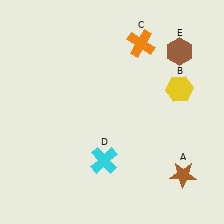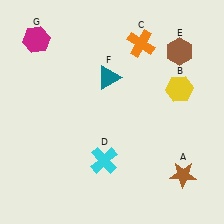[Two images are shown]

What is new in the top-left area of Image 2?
A teal triangle (F) was added in the top-left area of Image 2.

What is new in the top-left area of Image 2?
A magenta hexagon (G) was added in the top-left area of Image 2.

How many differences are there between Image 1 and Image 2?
There are 2 differences between the two images.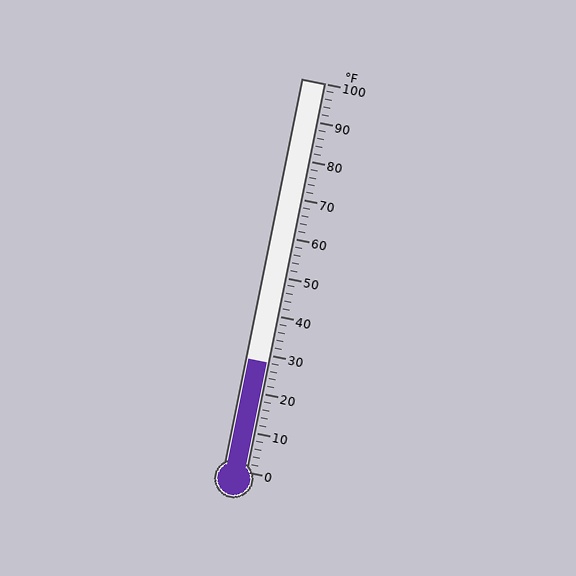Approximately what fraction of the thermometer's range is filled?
The thermometer is filled to approximately 30% of its range.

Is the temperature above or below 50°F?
The temperature is below 50°F.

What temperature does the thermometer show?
The thermometer shows approximately 28°F.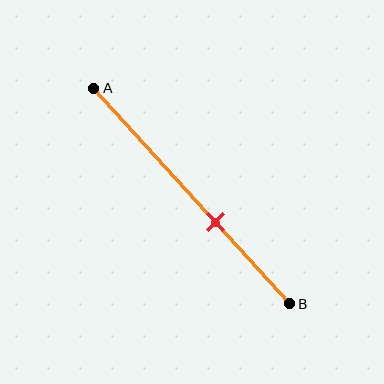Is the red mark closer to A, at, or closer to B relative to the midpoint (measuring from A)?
The red mark is closer to point B than the midpoint of segment AB.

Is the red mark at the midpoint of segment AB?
No, the mark is at about 60% from A, not at the 50% midpoint.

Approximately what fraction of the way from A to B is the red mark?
The red mark is approximately 60% of the way from A to B.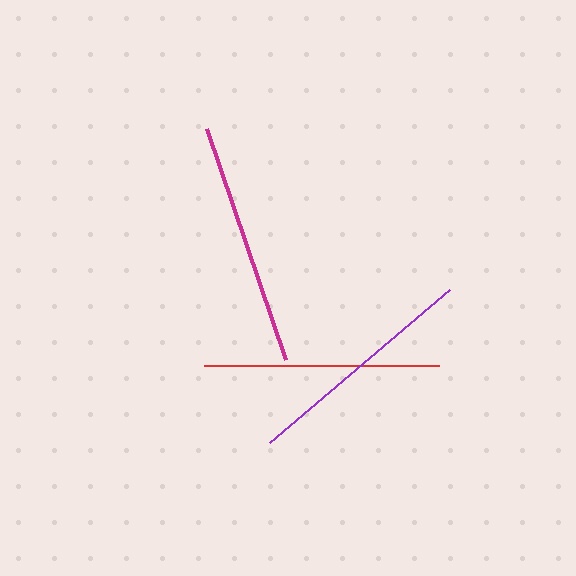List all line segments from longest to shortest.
From longest to shortest: magenta, purple, red.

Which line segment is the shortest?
The red line is the shortest at approximately 234 pixels.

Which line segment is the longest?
The magenta line is the longest at approximately 244 pixels.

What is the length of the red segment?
The red segment is approximately 234 pixels long.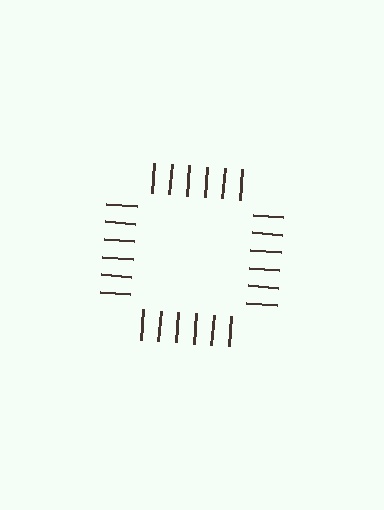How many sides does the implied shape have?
4 sides — the line-ends trace a square.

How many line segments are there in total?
24 — 6 along each of the 4 edges.